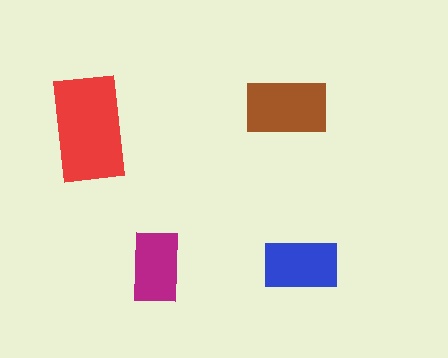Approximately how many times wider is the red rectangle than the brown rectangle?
About 1.5 times wider.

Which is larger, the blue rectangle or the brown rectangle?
The brown one.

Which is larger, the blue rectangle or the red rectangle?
The red one.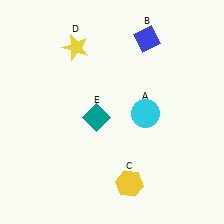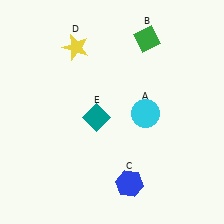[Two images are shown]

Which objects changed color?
B changed from blue to green. C changed from yellow to blue.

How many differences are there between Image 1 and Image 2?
There are 2 differences between the two images.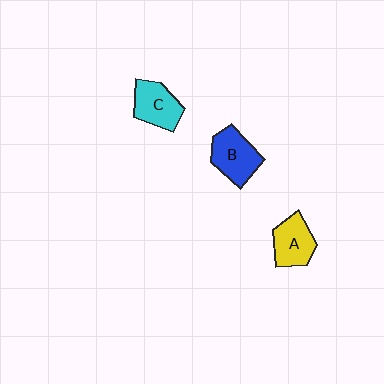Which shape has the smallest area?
Shape A (yellow).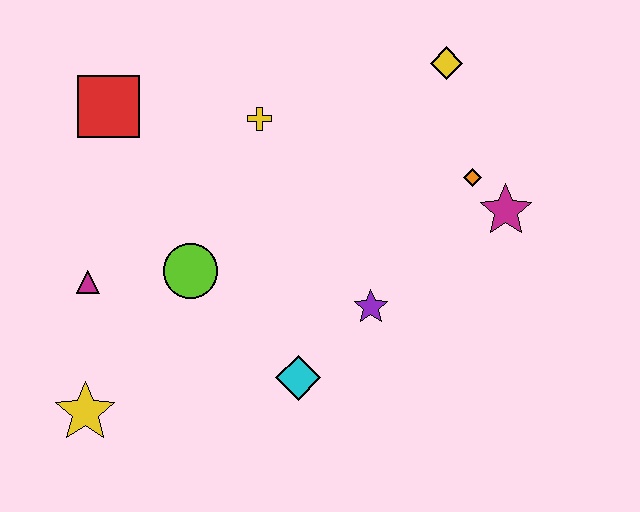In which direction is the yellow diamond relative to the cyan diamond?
The yellow diamond is above the cyan diamond.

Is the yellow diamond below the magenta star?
No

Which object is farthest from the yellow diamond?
The yellow star is farthest from the yellow diamond.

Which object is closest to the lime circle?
The magenta triangle is closest to the lime circle.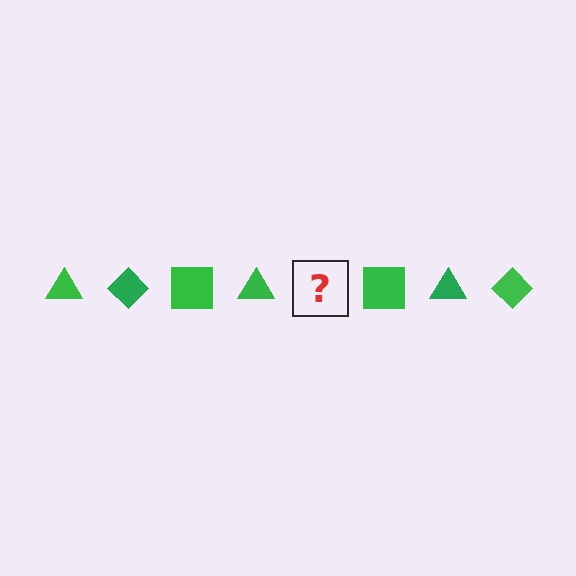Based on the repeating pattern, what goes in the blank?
The blank should be a green diamond.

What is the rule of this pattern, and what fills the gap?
The rule is that the pattern cycles through triangle, diamond, square shapes in green. The gap should be filled with a green diamond.